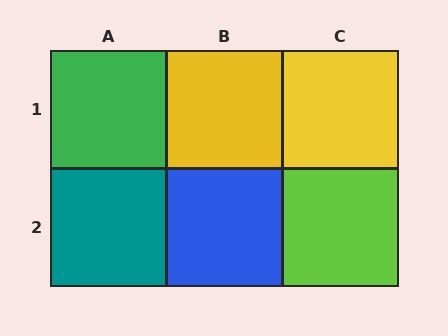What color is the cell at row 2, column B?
Blue.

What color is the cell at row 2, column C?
Lime.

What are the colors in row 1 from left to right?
Green, yellow, yellow.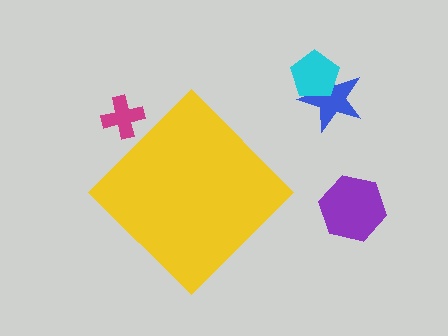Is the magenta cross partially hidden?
Yes, the magenta cross is partially hidden behind the yellow diamond.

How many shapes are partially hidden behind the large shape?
1 shape is partially hidden.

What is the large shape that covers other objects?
A yellow diamond.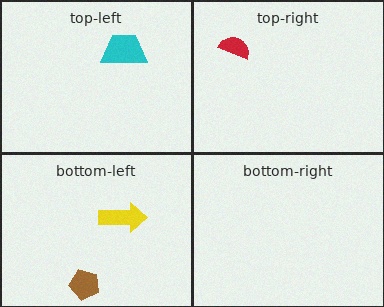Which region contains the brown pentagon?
The bottom-left region.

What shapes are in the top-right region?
The red semicircle.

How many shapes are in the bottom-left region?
2.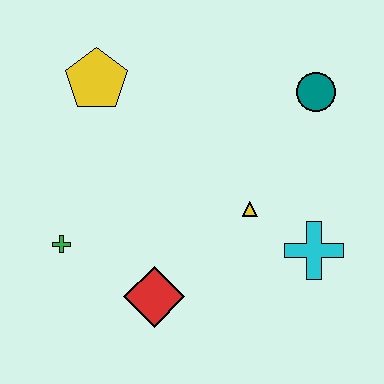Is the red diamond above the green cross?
No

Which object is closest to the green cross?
The red diamond is closest to the green cross.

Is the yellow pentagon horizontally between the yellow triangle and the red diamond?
No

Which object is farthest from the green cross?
The teal circle is farthest from the green cross.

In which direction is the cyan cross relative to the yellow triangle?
The cyan cross is to the right of the yellow triangle.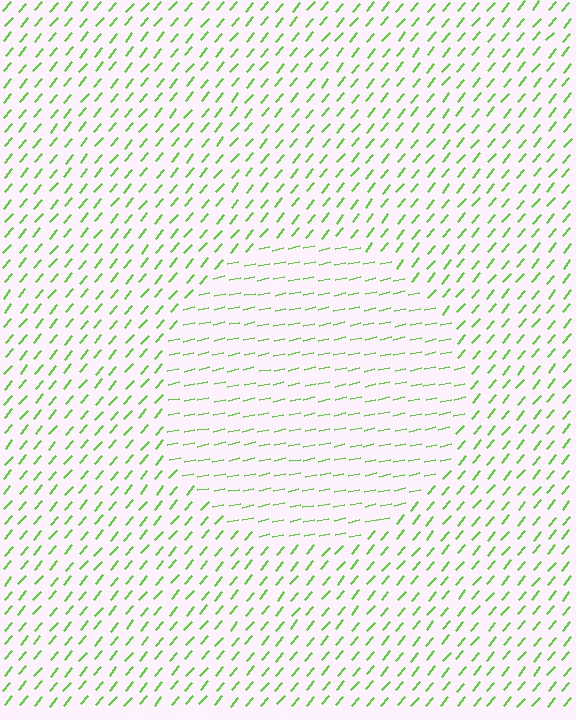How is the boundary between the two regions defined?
The boundary is defined purely by a change in line orientation (approximately 37 degrees difference). All lines are the same color and thickness.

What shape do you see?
I see a circle.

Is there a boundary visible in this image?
Yes, there is a texture boundary formed by a change in line orientation.